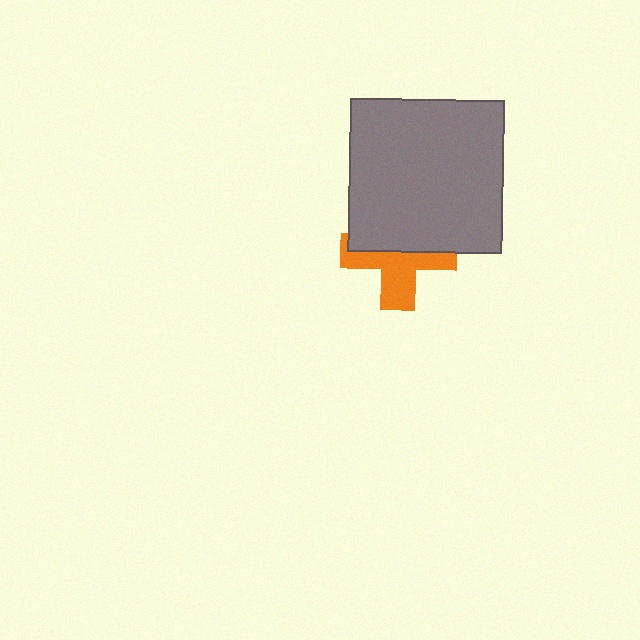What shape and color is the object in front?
The object in front is a gray square.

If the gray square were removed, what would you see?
You would see the complete orange cross.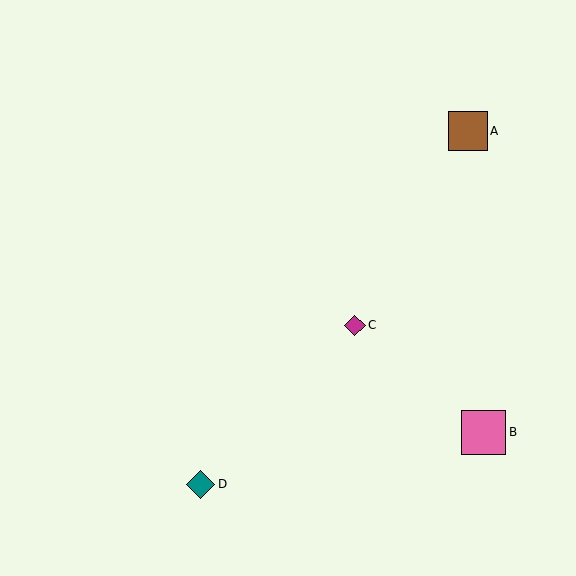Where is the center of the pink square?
The center of the pink square is at (484, 433).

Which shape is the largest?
The pink square (labeled B) is the largest.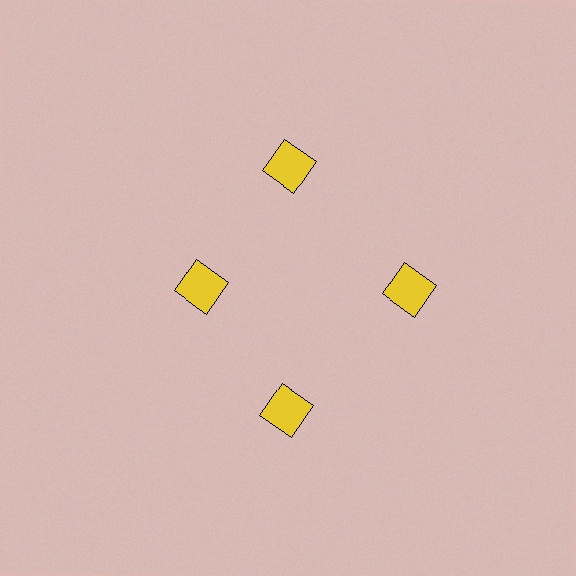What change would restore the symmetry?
The symmetry would be restored by moving it outward, back onto the ring so that all 4 squares sit at equal angles and equal distance from the center.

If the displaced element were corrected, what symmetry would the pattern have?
It would have 4-fold rotational symmetry — the pattern would map onto itself every 90 degrees.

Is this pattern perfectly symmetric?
No. The 4 yellow squares are arranged in a ring, but one element near the 9 o'clock position is pulled inward toward the center, breaking the 4-fold rotational symmetry.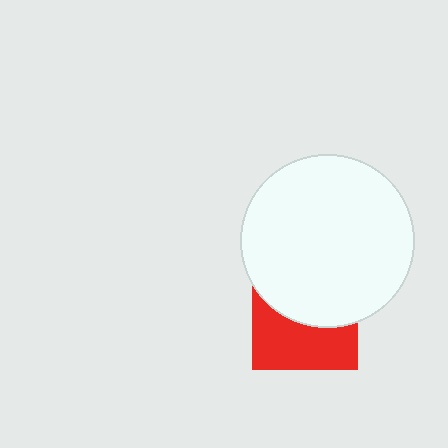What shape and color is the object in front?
The object in front is a white circle.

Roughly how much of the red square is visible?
About half of it is visible (roughly 48%).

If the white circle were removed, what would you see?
You would see the complete red square.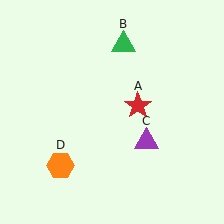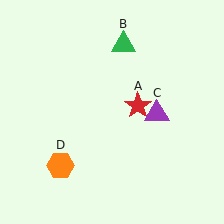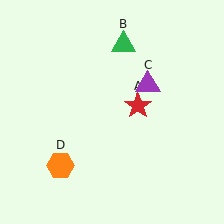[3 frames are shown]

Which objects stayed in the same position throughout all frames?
Red star (object A) and green triangle (object B) and orange hexagon (object D) remained stationary.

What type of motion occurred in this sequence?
The purple triangle (object C) rotated counterclockwise around the center of the scene.